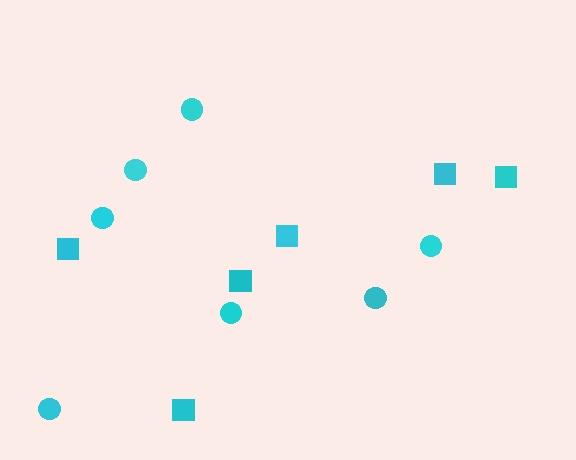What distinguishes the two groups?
There are 2 groups: one group of squares (6) and one group of circles (7).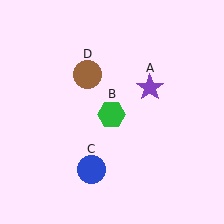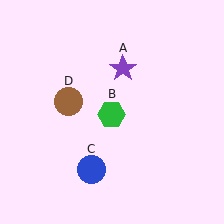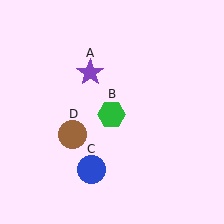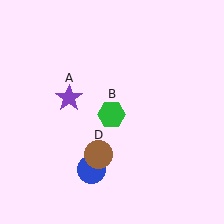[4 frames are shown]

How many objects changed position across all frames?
2 objects changed position: purple star (object A), brown circle (object D).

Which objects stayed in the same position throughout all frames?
Green hexagon (object B) and blue circle (object C) remained stationary.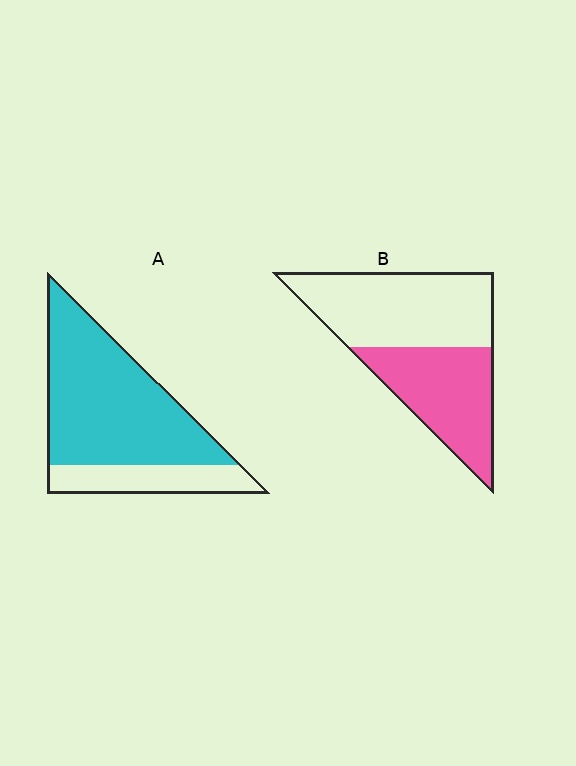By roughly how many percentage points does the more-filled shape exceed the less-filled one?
By roughly 30 percentage points (A over B).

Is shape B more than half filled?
No.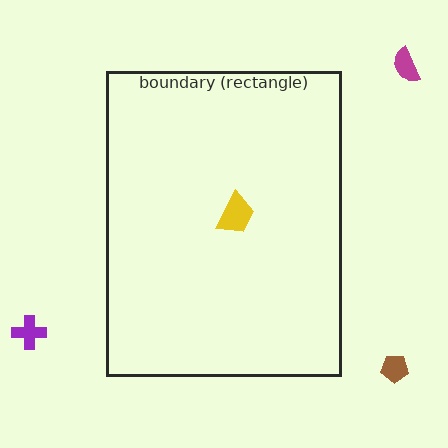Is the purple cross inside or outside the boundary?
Outside.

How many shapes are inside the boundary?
1 inside, 3 outside.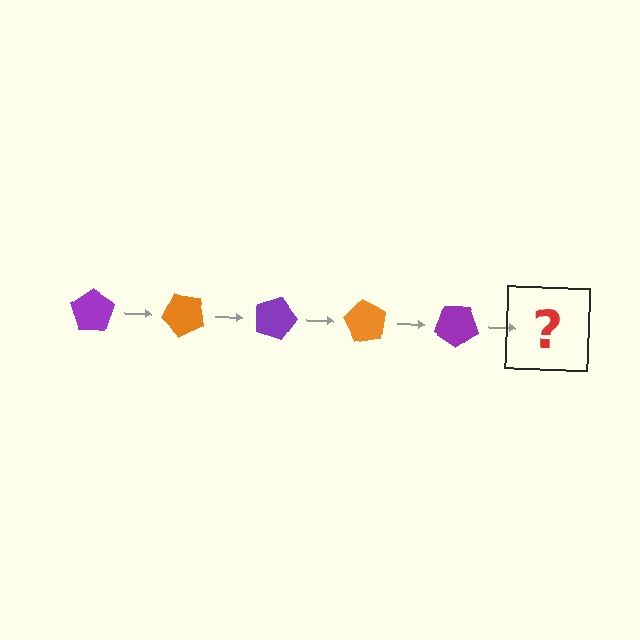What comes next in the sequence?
The next element should be an orange pentagon, rotated 225 degrees from the start.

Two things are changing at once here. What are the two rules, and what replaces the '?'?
The two rules are that it rotates 45 degrees each step and the color cycles through purple and orange. The '?' should be an orange pentagon, rotated 225 degrees from the start.